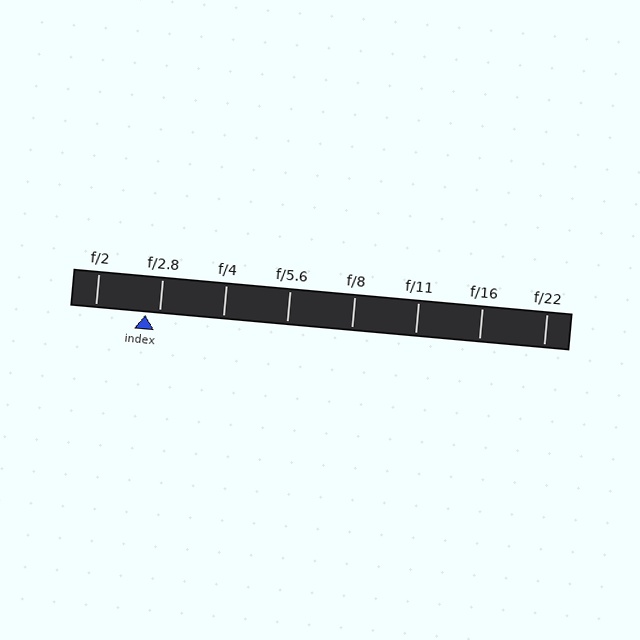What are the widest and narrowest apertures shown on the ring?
The widest aperture shown is f/2 and the narrowest is f/22.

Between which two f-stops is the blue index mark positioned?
The index mark is between f/2 and f/2.8.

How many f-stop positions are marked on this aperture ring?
There are 8 f-stop positions marked.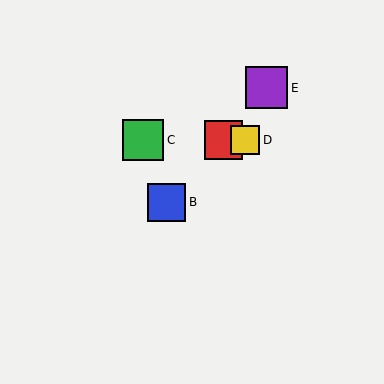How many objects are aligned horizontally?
3 objects (A, C, D) are aligned horizontally.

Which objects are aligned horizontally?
Objects A, C, D are aligned horizontally.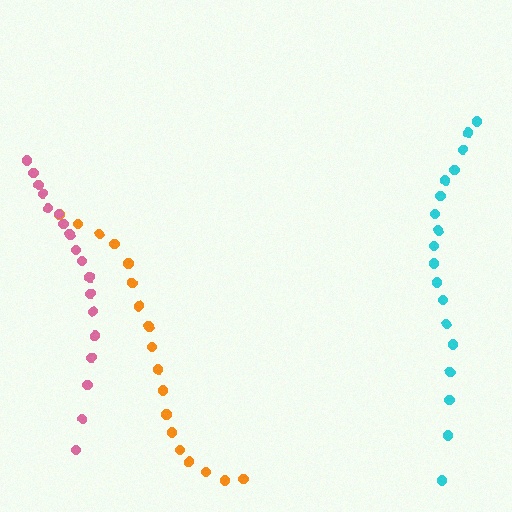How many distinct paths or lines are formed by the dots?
There are 3 distinct paths.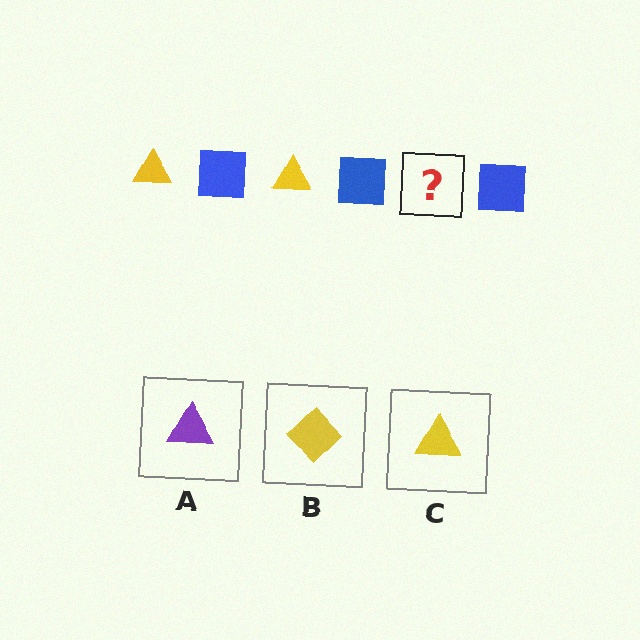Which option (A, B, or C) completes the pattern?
C.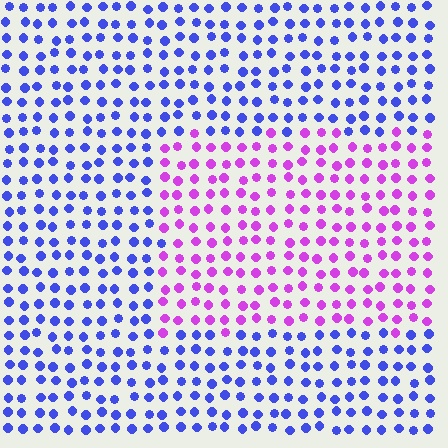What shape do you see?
I see a rectangle.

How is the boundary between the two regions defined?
The boundary is defined purely by a slight shift in hue (about 59 degrees). Spacing, size, and orientation are identical on both sides.